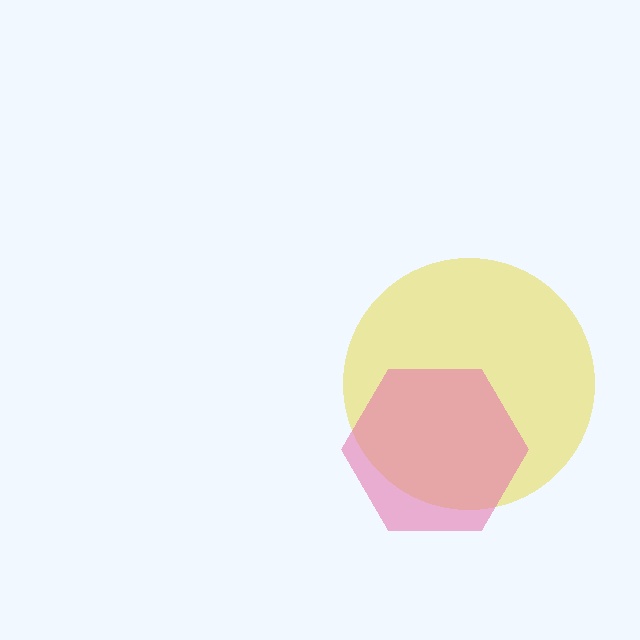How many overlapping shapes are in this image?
There are 2 overlapping shapes in the image.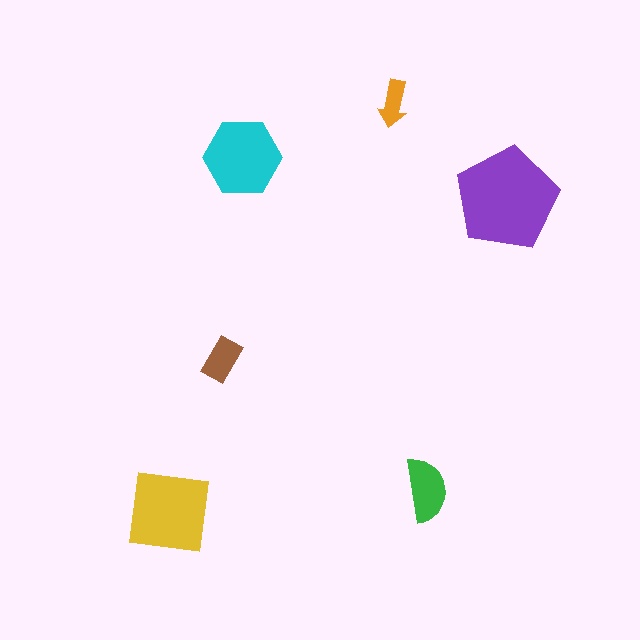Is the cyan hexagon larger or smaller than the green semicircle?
Larger.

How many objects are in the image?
There are 6 objects in the image.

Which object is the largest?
The purple pentagon.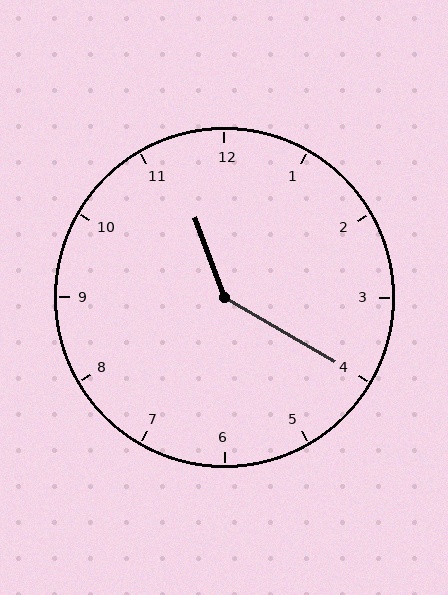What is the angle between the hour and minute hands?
Approximately 140 degrees.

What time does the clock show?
11:20.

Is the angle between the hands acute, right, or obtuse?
It is obtuse.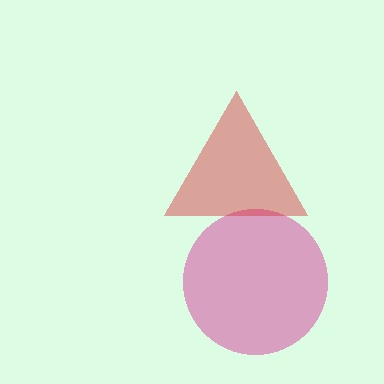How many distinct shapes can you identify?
There are 2 distinct shapes: a magenta circle, a red triangle.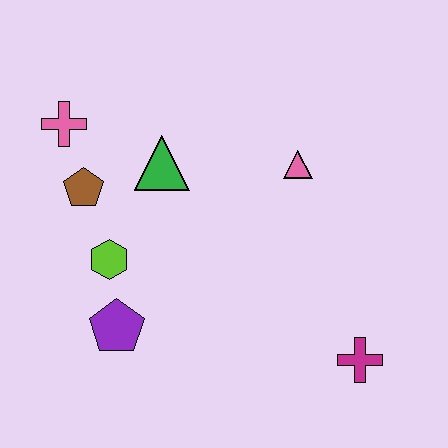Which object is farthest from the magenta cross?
The pink cross is farthest from the magenta cross.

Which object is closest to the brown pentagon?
The pink cross is closest to the brown pentagon.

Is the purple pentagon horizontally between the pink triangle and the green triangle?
No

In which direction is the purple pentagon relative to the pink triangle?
The purple pentagon is to the left of the pink triangle.